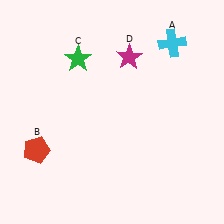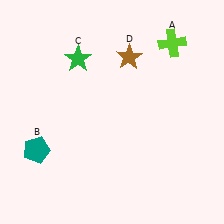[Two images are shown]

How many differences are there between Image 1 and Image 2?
There are 3 differences between the two images.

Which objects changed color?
A changed from cyan to lime. B changed from red to teal. D changed from magenta to brown.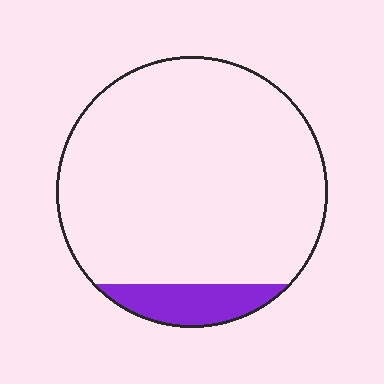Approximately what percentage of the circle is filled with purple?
Approximately 10%.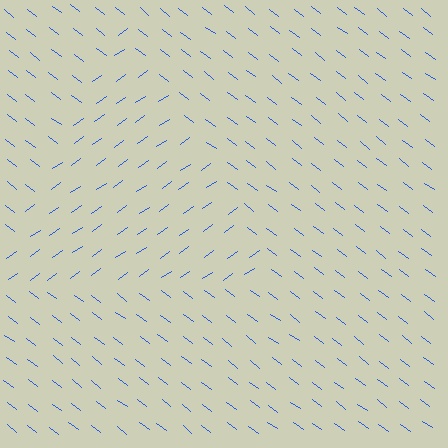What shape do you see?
I see a triangle.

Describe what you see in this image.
The image is filled with small blue line segments. A triangle region in the image has lines oriented differently from the surrounding lines, creating a visible texture boundary.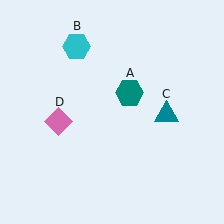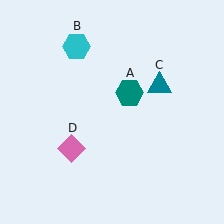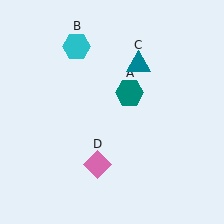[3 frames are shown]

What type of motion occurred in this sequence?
The teal triangle (object C), pink diamond (object D) rotated counterclockwise around the center of the scene.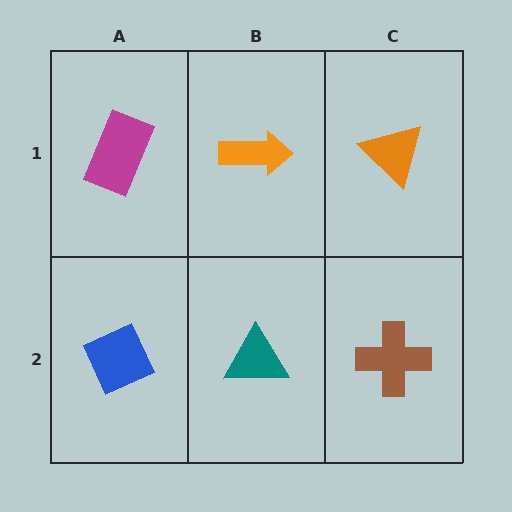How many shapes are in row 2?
3 shapes.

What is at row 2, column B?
A teal triangle.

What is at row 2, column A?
A blue diamond.